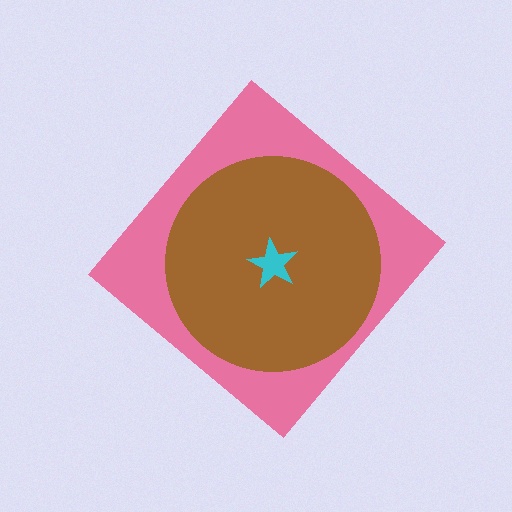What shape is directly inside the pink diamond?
The brown circle.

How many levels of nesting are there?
3.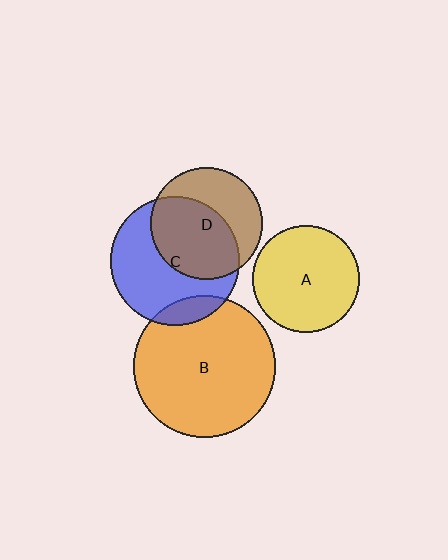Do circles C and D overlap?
Yes.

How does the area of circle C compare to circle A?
Approximately 1.5 times.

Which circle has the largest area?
Circle B (orange).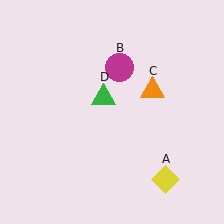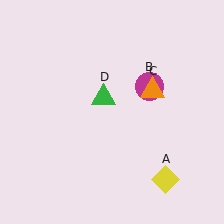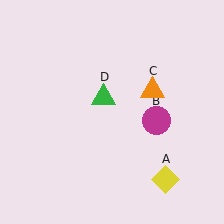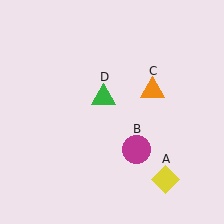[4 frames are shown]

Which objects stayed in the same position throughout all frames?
Yellow diamond (object A) and orange triangle (object C) and green triangle (object D) remained stationary.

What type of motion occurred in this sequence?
The magenta circle (object B) rotated clockwise around the center of the scene.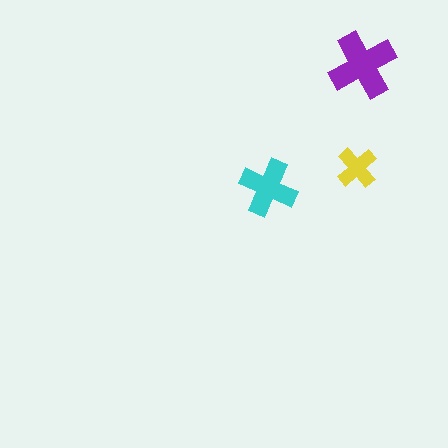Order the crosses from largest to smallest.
the purple one, the cyan one, the yellow one.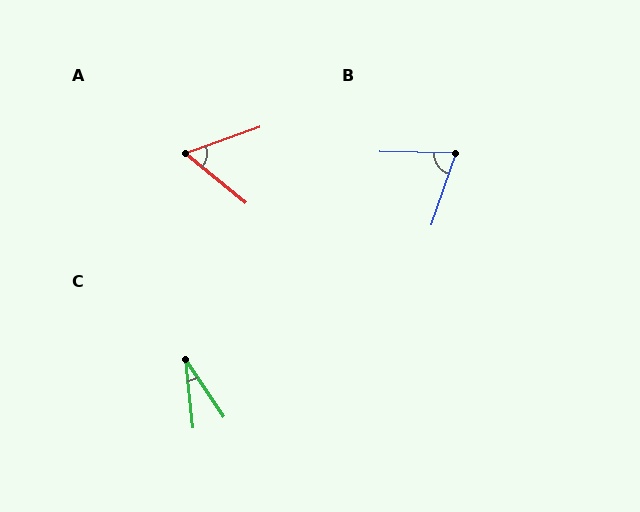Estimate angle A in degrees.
Approximately 59 degrees.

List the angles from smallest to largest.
C (27°), A (59°), B (72°).